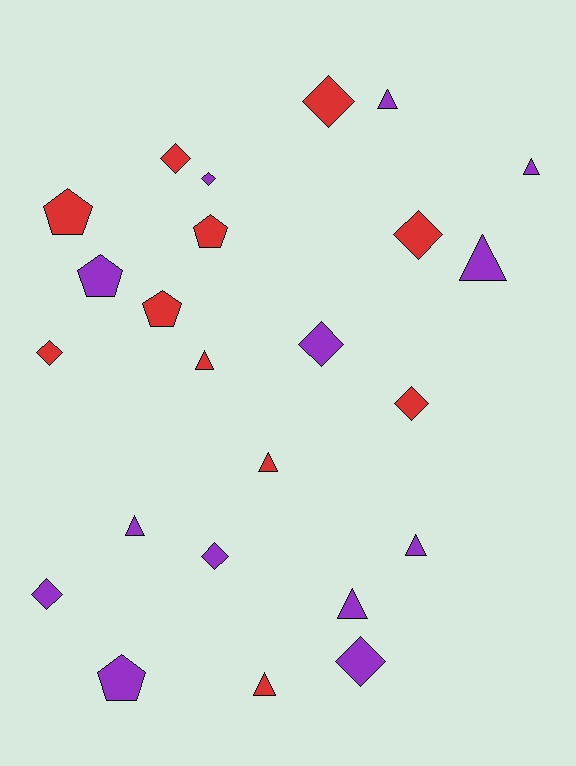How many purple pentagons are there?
There are 2 purple pentagons.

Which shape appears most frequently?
Diamond, with 10 objects.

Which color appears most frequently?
Purple, with 13 objects.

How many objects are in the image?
There are 24 objects.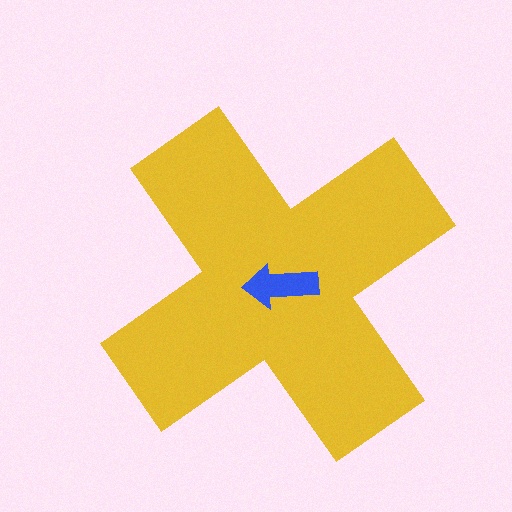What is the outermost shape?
The yellow cross.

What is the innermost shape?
The blue arrow.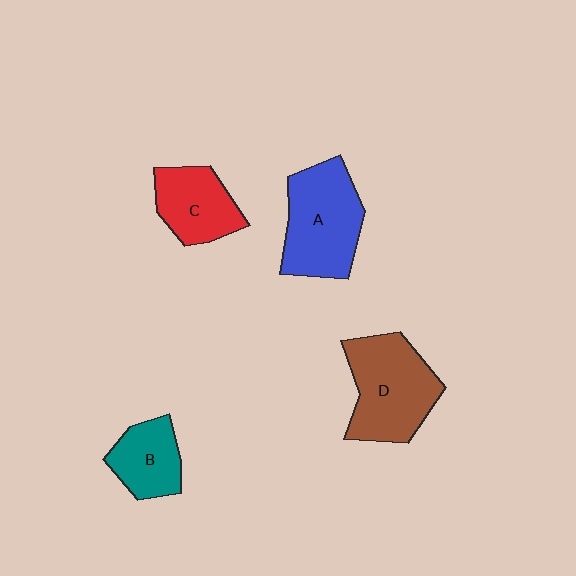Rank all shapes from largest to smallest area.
From largest to smallest: D (brown), A (blue), C (red), B (teal).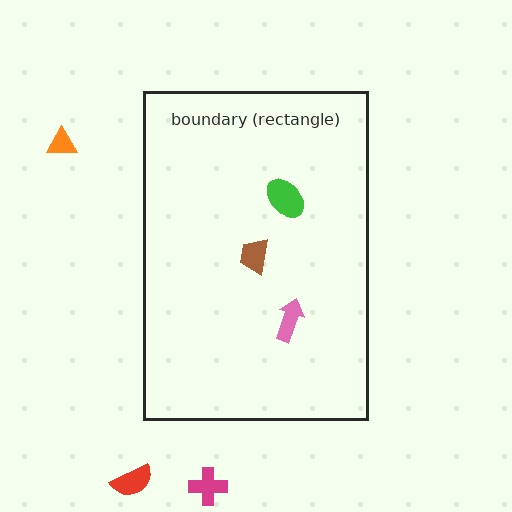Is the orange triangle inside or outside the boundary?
Outside.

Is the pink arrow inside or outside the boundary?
Inside.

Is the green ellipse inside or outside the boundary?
Inside.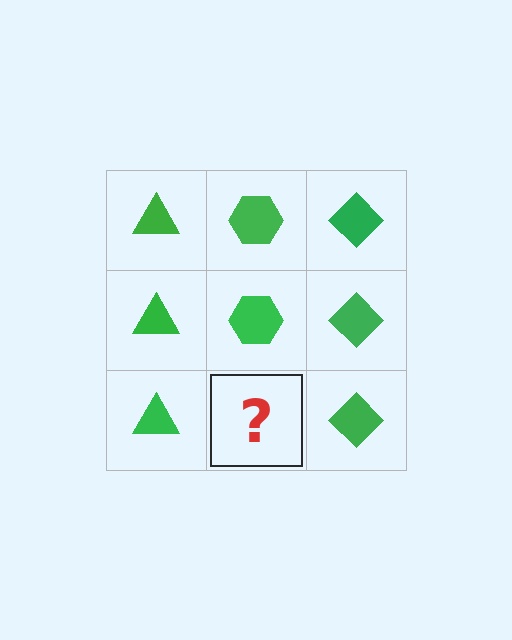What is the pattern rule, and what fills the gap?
The rule is that each column has a consistent shape. The gap should be filled with a green hexagon.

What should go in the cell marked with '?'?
The missing cell should contain a green hexagon.